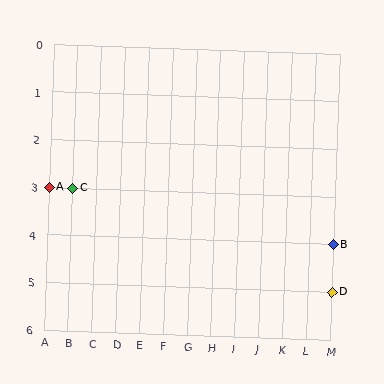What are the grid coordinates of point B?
Point B is at grid coordinates (M, 4).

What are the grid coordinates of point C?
Point C is at grid coordinates (B, 3).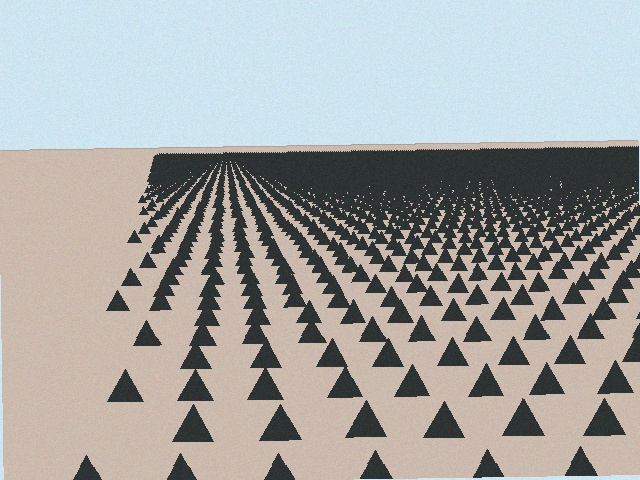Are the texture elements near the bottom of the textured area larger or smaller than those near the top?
Larger. Near the bottom, elements are closer to the viewer and appear at a bigger on-screen size.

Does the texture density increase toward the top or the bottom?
Density increases toward the top.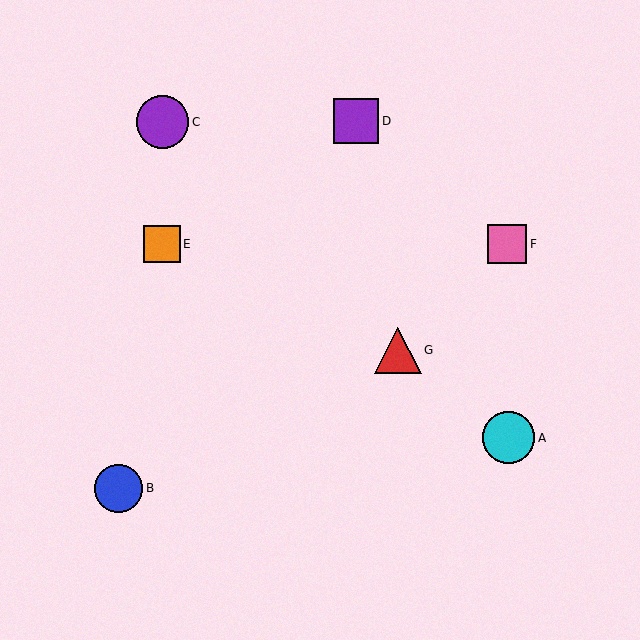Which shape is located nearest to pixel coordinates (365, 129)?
The purple square (labeled D) at (356, 121) is nearest to that location.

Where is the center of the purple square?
The center of the purple square is at (356, 121).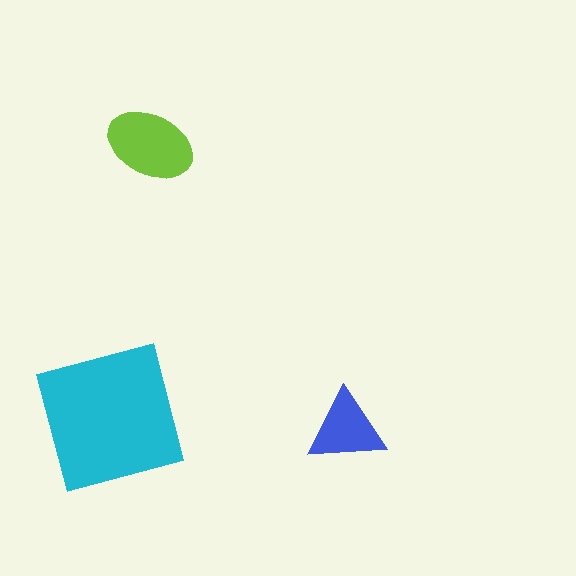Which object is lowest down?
The blue triangle is bottommost.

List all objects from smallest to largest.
The blue triangle, the lime ellipse, the cyan square.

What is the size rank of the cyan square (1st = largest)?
1st.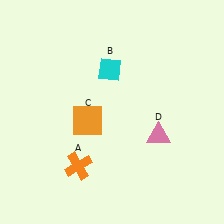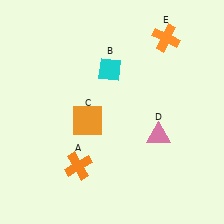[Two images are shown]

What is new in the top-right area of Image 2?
An orange cross (E) was added in the top-right area of Image 2.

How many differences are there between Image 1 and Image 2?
There is 1 difference between the two images.